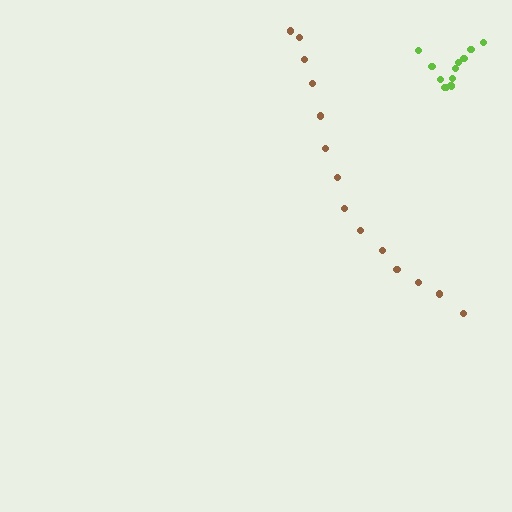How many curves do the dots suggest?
There are 2 distinct paths.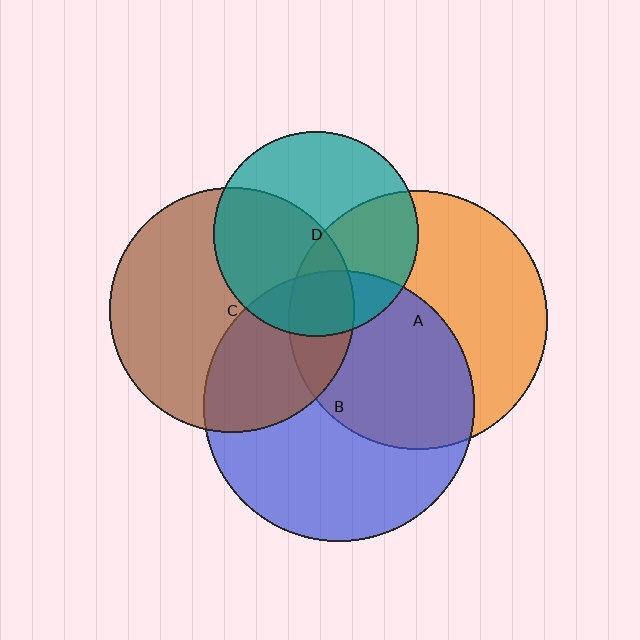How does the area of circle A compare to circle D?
Approximately 1.6 times.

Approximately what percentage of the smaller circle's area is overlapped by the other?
Approximately 20%.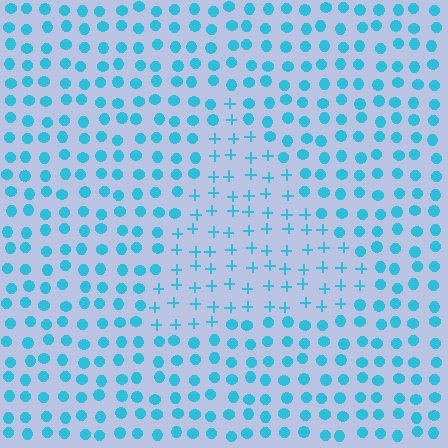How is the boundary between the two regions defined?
The boundary is defined by a change in element shape: plus signs inside vs. circles outside. All elements share the same color and spacing.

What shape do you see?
I see a triangle.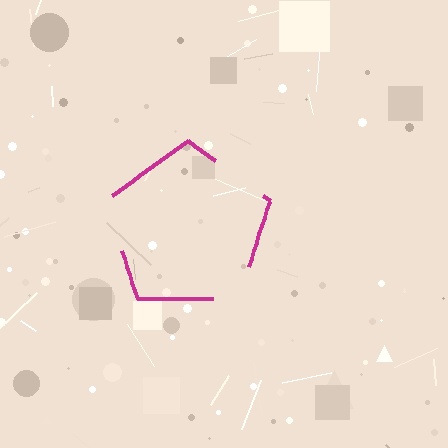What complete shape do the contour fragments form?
The contour fragments form a pentagon.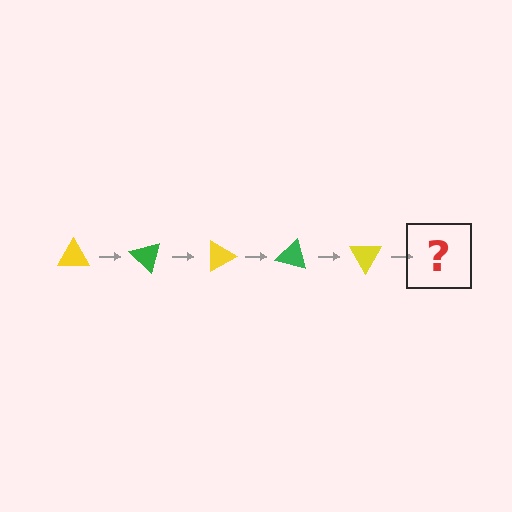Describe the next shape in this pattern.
It should be a green triangle, rotated 225 degrees from the start.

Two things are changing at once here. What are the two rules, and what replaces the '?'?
The two rules are that it rotates 45 degrees each step and the color cycles through yellow and green. The '?' should be a green triangle, rotated 225 degrees from the start.